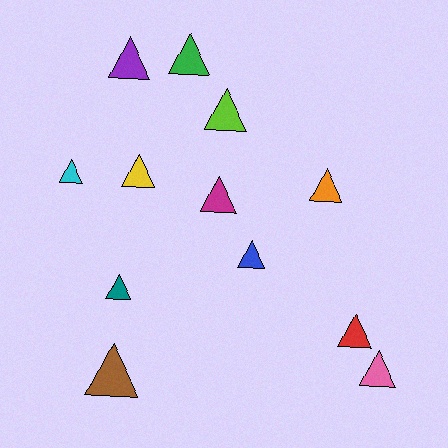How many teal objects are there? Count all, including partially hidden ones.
There is 1 teal object.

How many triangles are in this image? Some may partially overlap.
There are 12 triangles.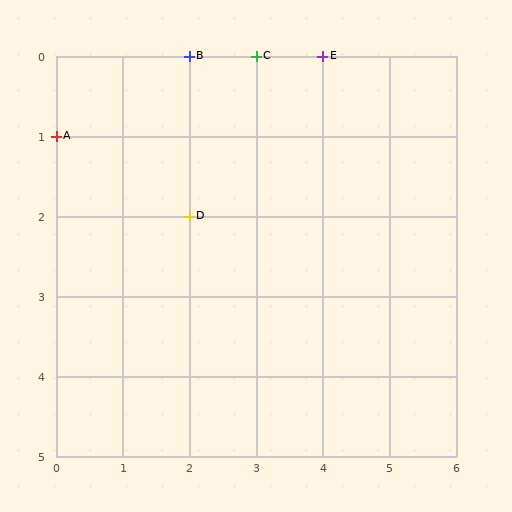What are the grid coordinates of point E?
Point E is at grid coordinates (4, 0).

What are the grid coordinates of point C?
Point C is at grid coordinates (3, 0).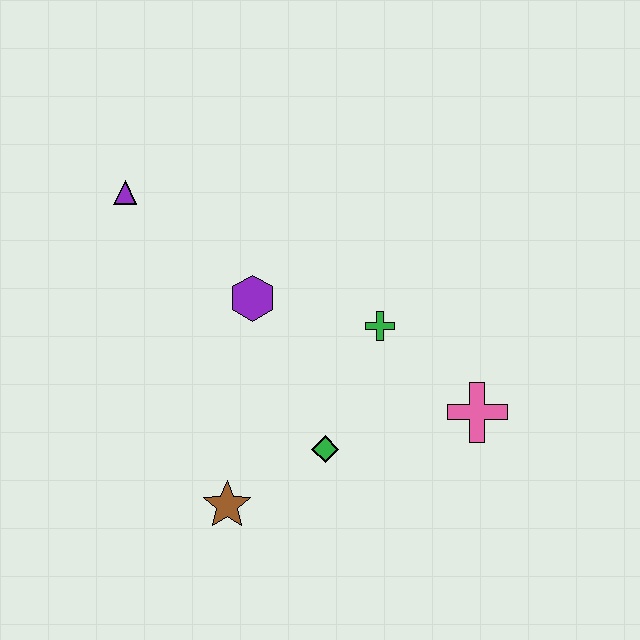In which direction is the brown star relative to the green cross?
The brown star is below the green cross.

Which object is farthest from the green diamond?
The purple triangle is farthest from the green diamond.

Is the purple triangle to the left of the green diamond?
Yes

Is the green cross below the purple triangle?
Yes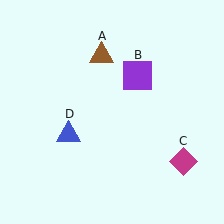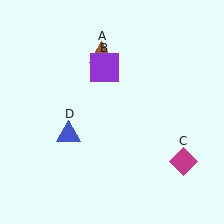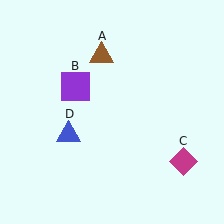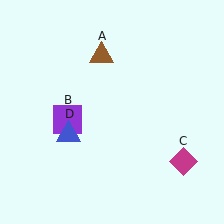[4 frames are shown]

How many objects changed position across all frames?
1 object changed position: purple square (object B).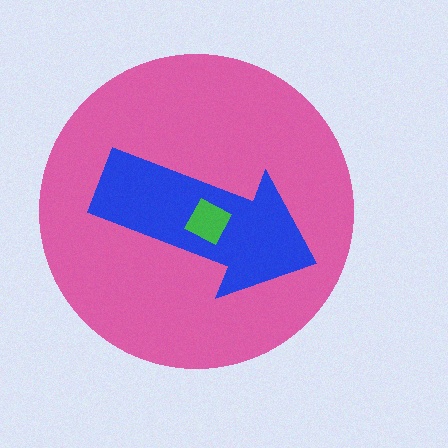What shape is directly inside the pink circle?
The blue arrow.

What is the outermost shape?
The pink circle.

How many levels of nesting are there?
3.